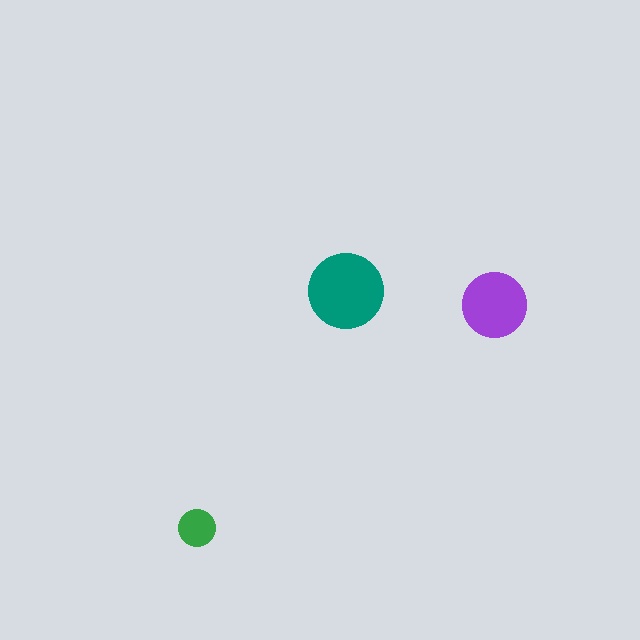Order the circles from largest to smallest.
the teal one, the purple one, the green one.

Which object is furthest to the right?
The purple circle is rightmost.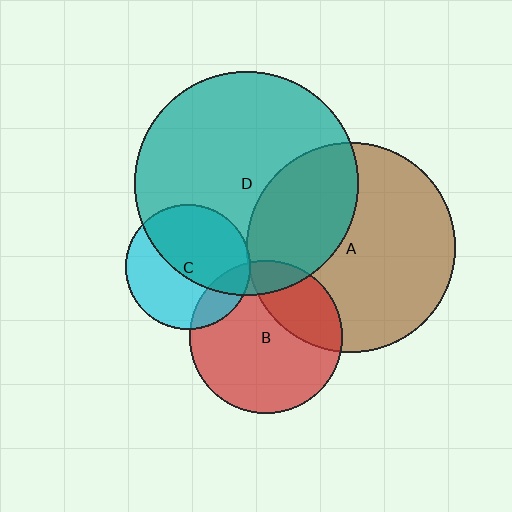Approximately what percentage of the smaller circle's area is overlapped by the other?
Approximately 5%.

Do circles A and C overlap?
Yes.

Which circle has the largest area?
Circle D (teal).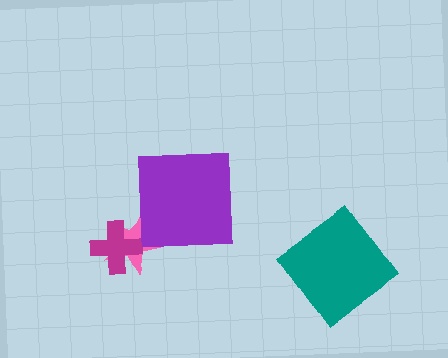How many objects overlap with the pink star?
2 objects overlap with the pink star.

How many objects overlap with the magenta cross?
1 object overlaps with the magenta cross.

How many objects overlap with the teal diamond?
0 objects overlap with the teal diamond.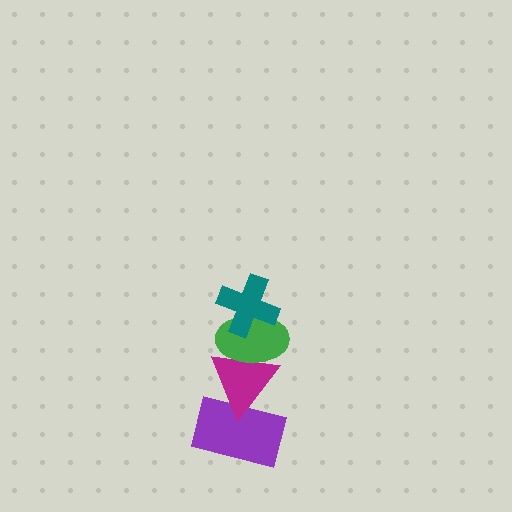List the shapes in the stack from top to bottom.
From top to bottom: the teal cross, the green ellipse, the magenta triangle, the purple rectangle.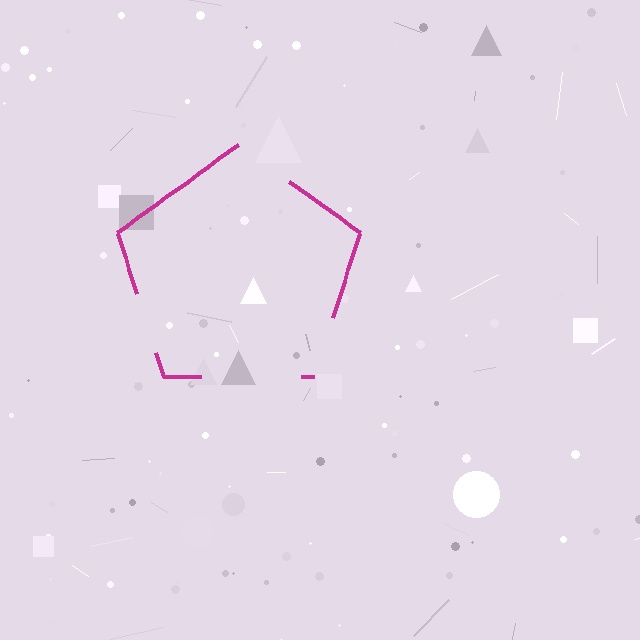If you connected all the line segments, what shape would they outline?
They would outline a pentagon.